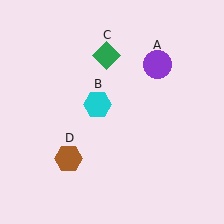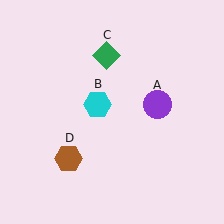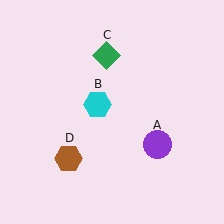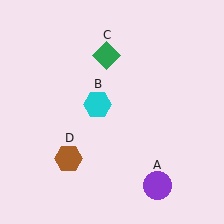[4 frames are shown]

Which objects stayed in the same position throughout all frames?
Cyan hexagon (object B) and green diamond (object C) and brown hexagon (object D) remained stationary.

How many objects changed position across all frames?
1 object changed position: purple circle (object A).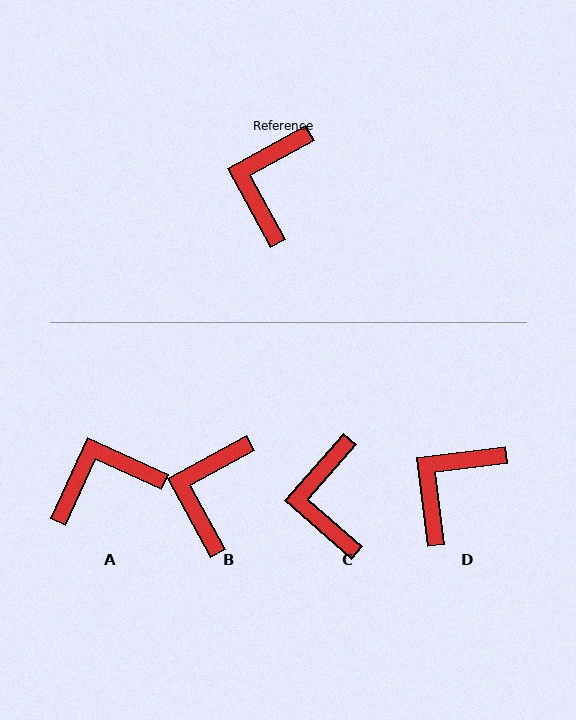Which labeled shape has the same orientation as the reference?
B.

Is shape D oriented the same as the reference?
No, it is off by about 22 degrees.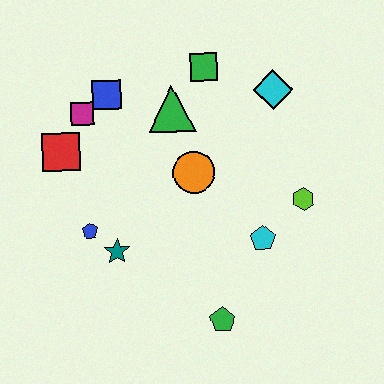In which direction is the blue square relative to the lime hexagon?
The blue square is to the left of the lime hexagon.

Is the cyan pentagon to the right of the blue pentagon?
Yes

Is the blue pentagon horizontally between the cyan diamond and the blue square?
No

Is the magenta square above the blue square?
No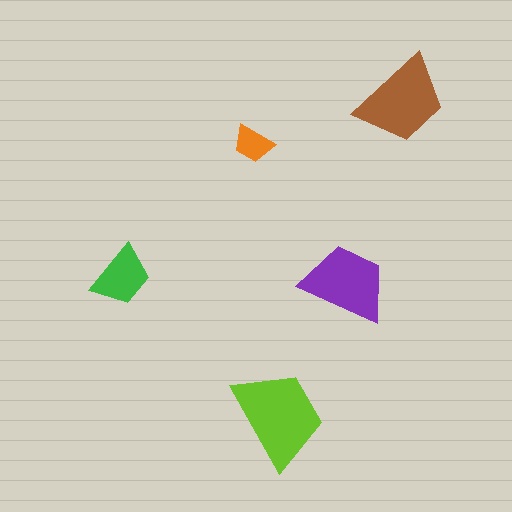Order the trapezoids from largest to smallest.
the lime one, the brown one, the purple one, the green one, the orange one.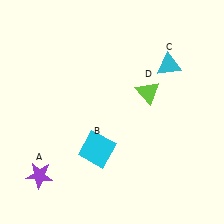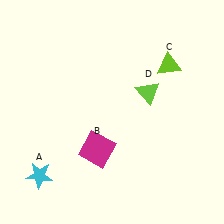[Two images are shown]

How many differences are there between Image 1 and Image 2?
There are 3 differences between the two images.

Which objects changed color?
A changed from purple to cyan. B changed from cyan to magenta. C changed from cyan to lime.